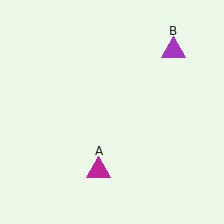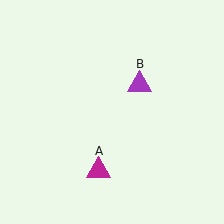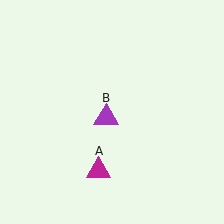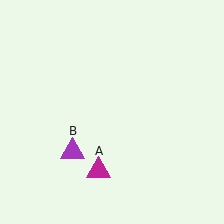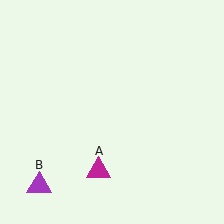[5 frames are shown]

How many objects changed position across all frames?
1 object changed position: purple triangle (object B).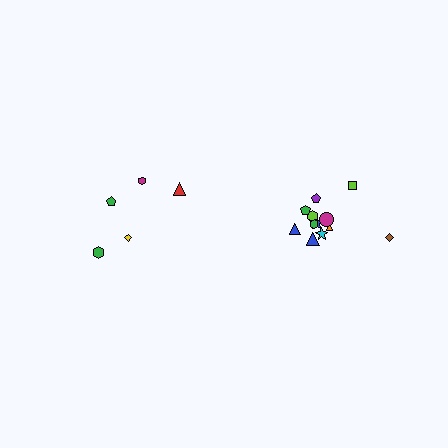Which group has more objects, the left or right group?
The right group.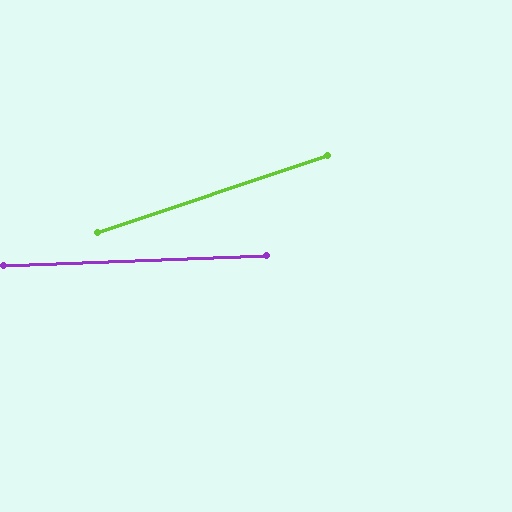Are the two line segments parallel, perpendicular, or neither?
Neither parallel nor perpendicular — they differ by about 16°.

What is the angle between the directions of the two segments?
Approximately 16 degrees.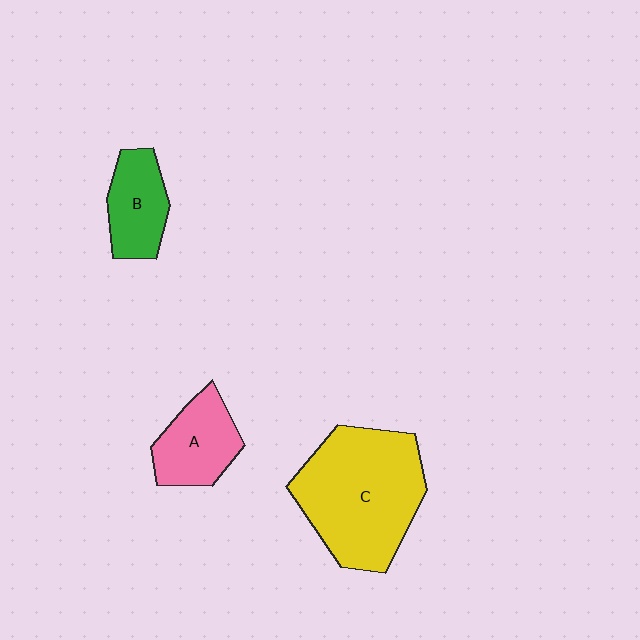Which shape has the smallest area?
Shape B (green).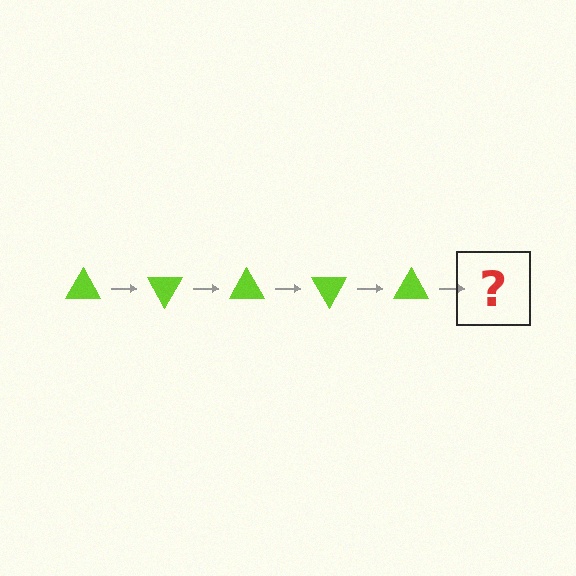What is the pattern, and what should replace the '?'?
The pattern is that the triangle rotates 60 degrees each step. The '?' should be a lime triangle rotated 300 degrees.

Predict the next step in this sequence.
The next step is a lime triangle rotated 300 degrees.